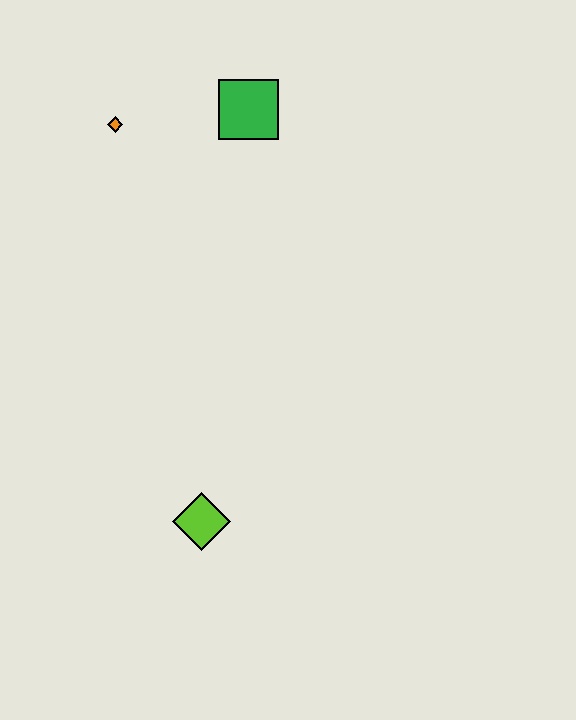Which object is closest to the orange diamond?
The green square is closest to the orange diamond.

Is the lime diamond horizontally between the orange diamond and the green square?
Yes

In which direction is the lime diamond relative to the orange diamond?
The lime diamond is below the orange diamond.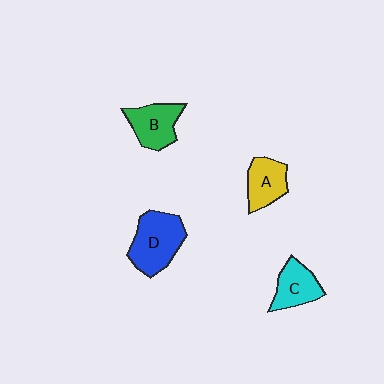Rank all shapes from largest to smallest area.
From largest to smallest: D (blue), B (green), C (cyan), A (yellow).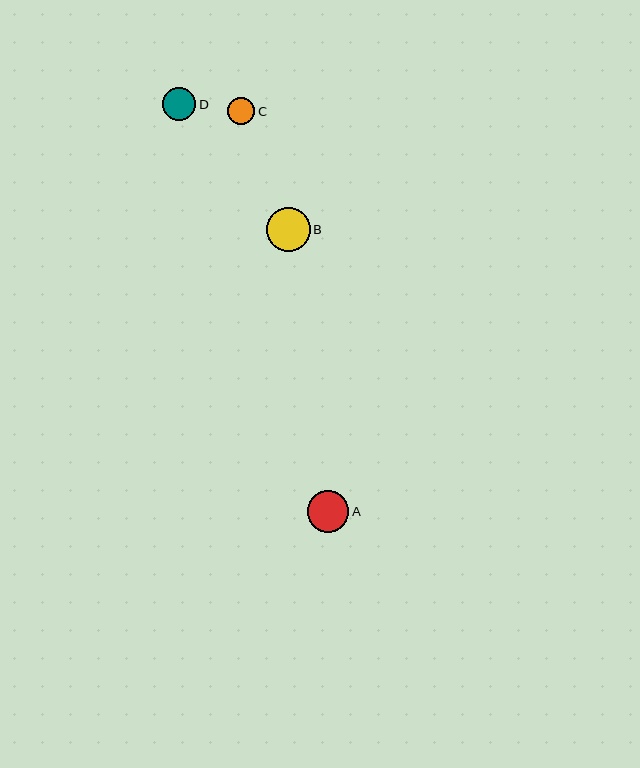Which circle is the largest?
Circle B is the largest with a size of approximately 44 pixels.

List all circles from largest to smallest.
From largest to smallest: B, A, D, C.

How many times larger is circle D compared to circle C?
Circle D is approximately 1.2 times the size of circle C.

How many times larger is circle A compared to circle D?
Circle A is approximately 1.3 times the size of circle D.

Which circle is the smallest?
Circle C is the smallest with a size of approximately 27 pixels.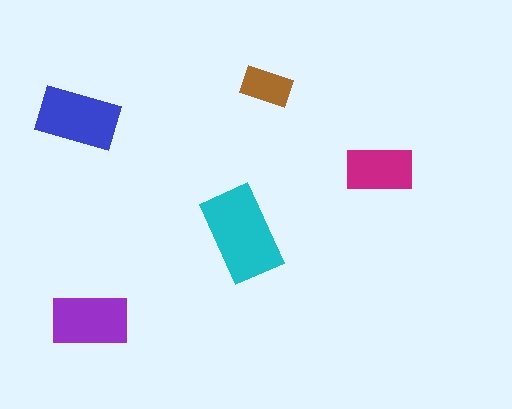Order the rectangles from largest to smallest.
the cyan one, the blue one, the purple one, the magenta one, the brown one.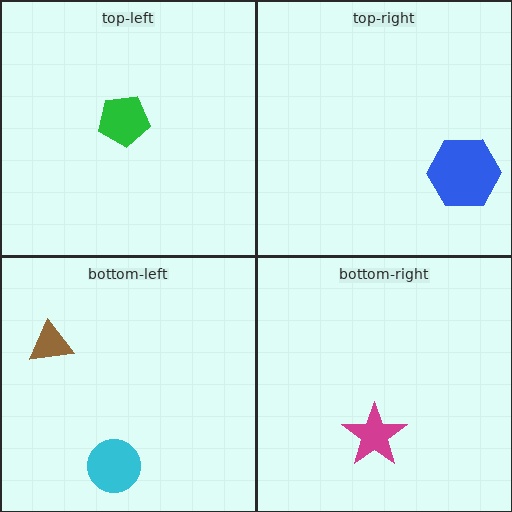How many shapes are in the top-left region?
1.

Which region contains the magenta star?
The bottom-right region.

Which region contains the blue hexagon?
The top-right region.